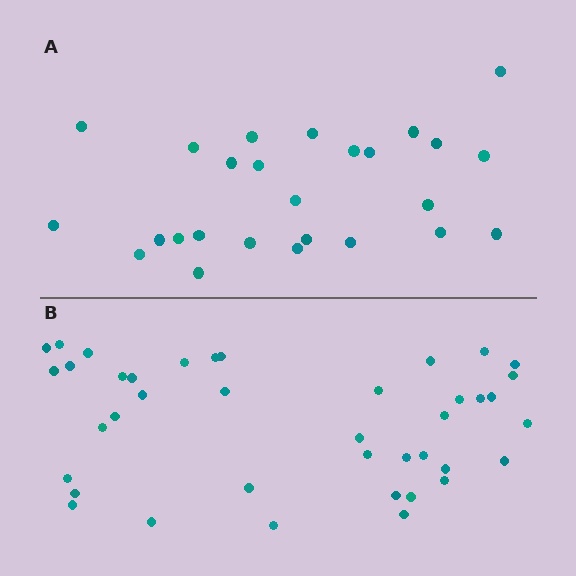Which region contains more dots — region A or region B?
Region B (the bottom region) has more dots.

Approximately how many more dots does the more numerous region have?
Region B has approximately 15 more dots than region A.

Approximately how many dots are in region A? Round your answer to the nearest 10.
About 30 dots. (The exact count is 26, which rounds to 30.)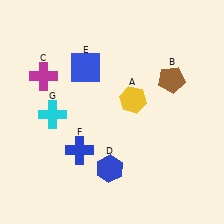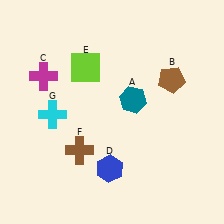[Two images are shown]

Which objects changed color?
A changed from yellow to teal. E changed from blue to lime. F changed from blue to brown.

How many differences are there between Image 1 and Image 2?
There are 3 differences between the two images.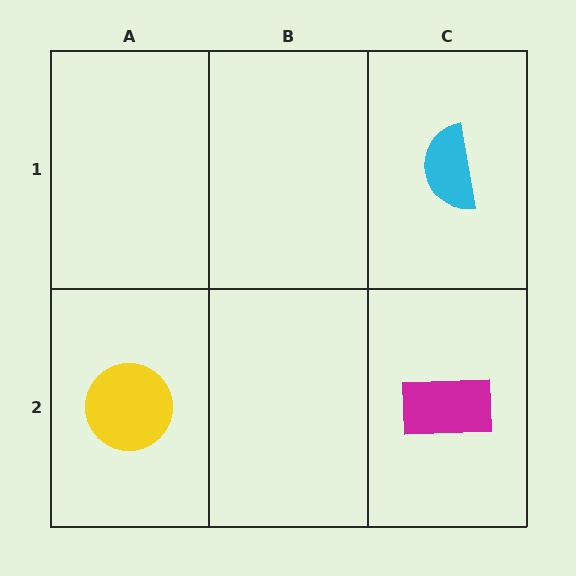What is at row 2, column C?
A magenta rectangle.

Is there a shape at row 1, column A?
No, that cell is empty.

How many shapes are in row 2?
2 shapes.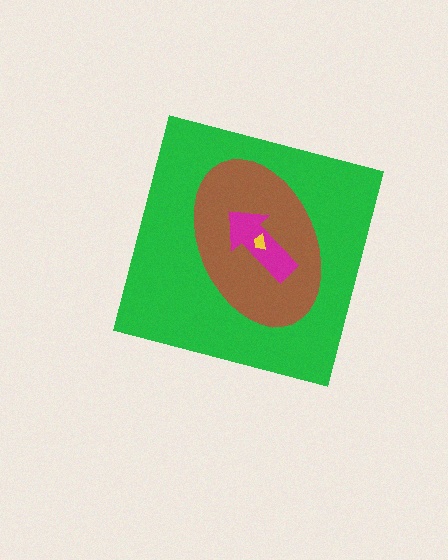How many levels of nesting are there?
4.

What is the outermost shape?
The green square.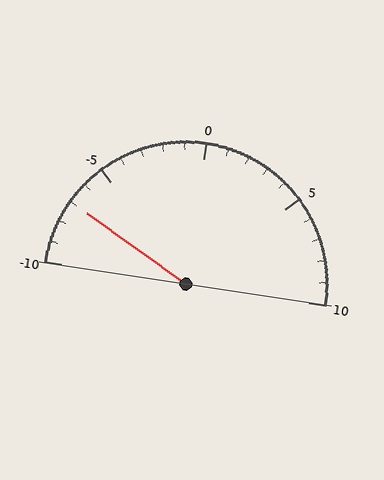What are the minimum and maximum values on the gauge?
The gauge ranges from -10 to 10.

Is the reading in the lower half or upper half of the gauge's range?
The reading is in the lower half of the range (-10 to 10).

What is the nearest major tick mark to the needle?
The nearest major tick mark is -5.